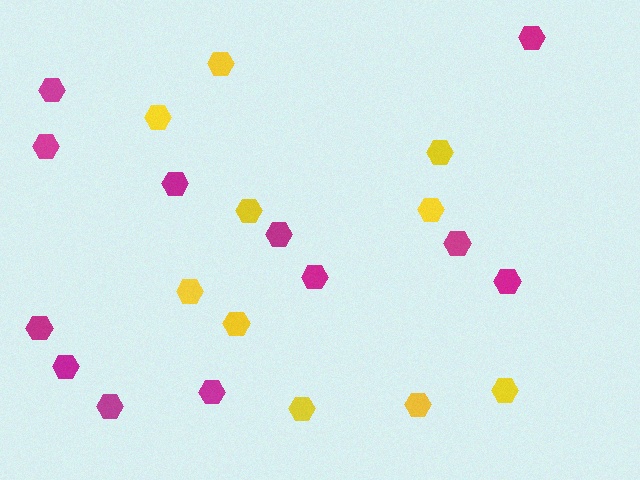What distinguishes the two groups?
There are 2 groups: one group of yellow hexagons (10) and one group of magenta hexagons (12).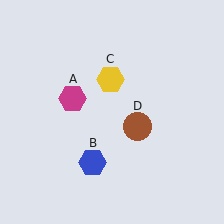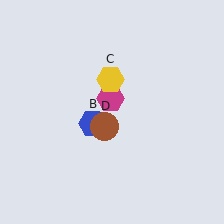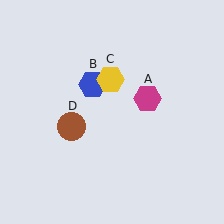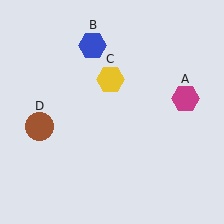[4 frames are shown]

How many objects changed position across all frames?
3 objects changed position: magenta hexagon (object A), blue hexagon (object B), brown circle (object D).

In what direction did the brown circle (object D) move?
The brown circle (object D) moved left.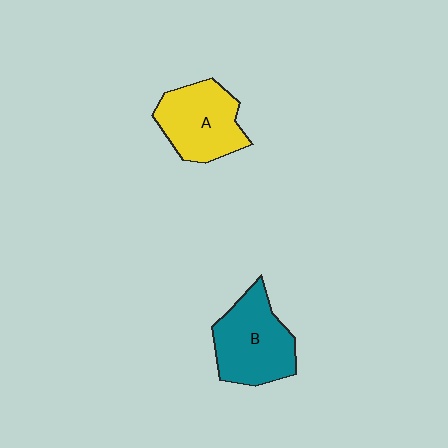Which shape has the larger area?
Shape B (teal).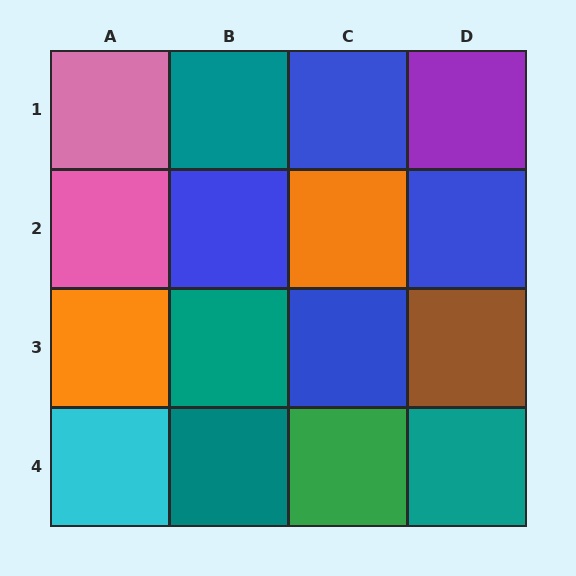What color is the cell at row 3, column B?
Teal.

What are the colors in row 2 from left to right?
Pink, blue, orange, blue.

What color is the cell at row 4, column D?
Teal.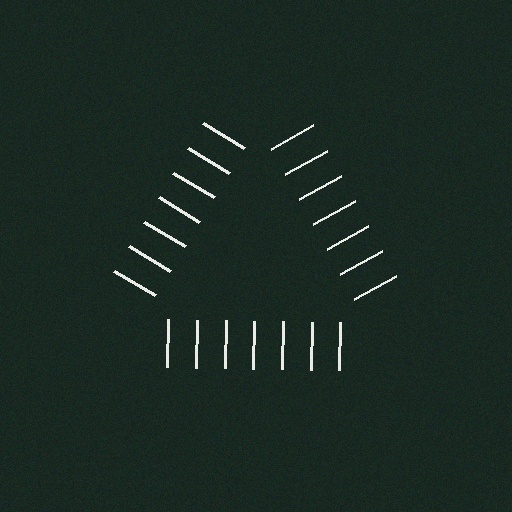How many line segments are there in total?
21 — 7 along each of the 3 edges.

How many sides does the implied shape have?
3 sides — the line-ends trace a triangle.